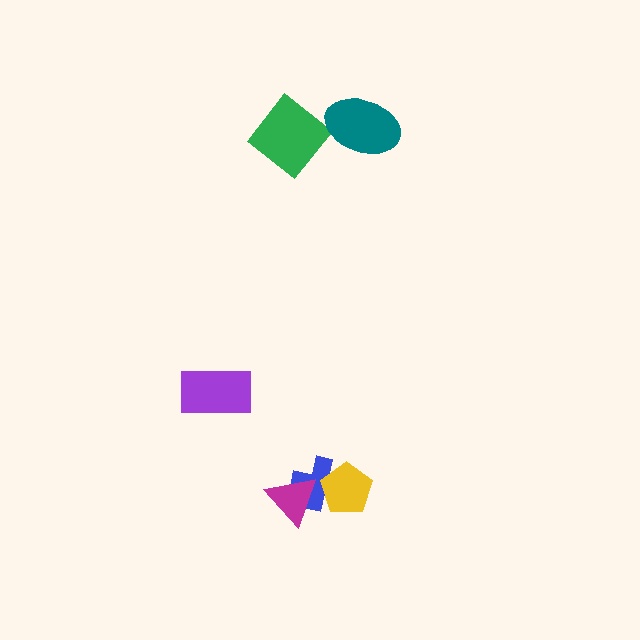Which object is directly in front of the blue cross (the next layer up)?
The yellow pentagon is directly in front of the blue cross.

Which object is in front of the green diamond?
The teal ellipse is in front of the green diamond.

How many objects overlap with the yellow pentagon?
1 object overlaps with the yellow pentagon.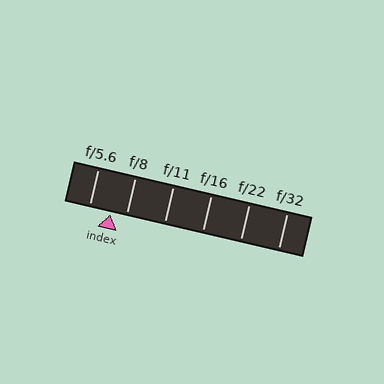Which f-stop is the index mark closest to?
The index mark is closest to f/8.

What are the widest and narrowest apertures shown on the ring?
The widest aperture shown is f/5.6 and the narrowest is f/32.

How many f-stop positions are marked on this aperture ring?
There are 6 f-stop positions marked.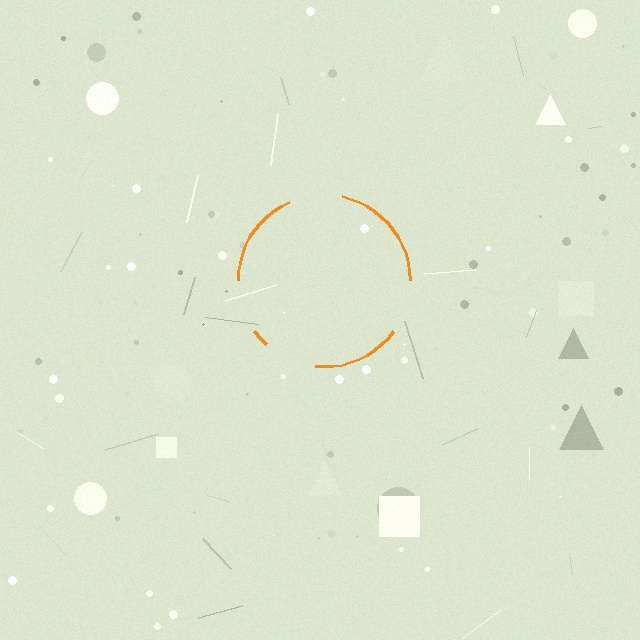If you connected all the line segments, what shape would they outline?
They would outline a circle.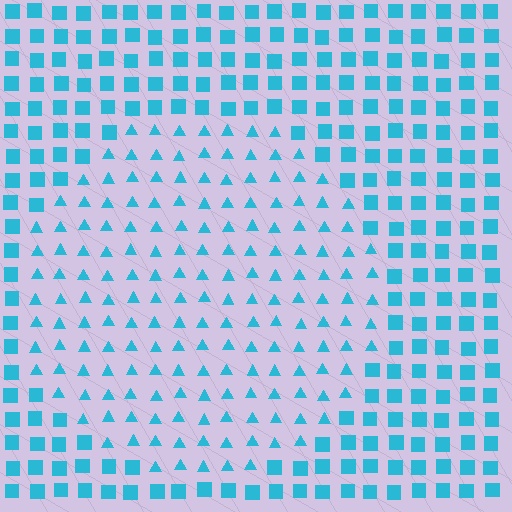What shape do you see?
I see a circle.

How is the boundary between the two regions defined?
The boundary is defined by a change in element shape: triangles inside vs. squares outside. All elements share the same color and spacing.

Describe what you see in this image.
The image is filled with small cyan elements arranged in a uniform grid. A circle-shaped region contains triangles, while the surrounding area contains squares. The boundary is defined purely by the change in element shape.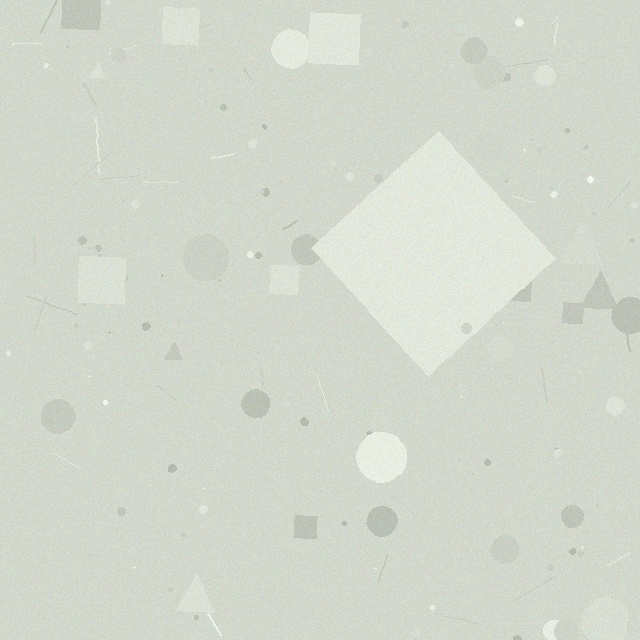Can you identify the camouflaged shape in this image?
The camouflaged shape is a diamond.